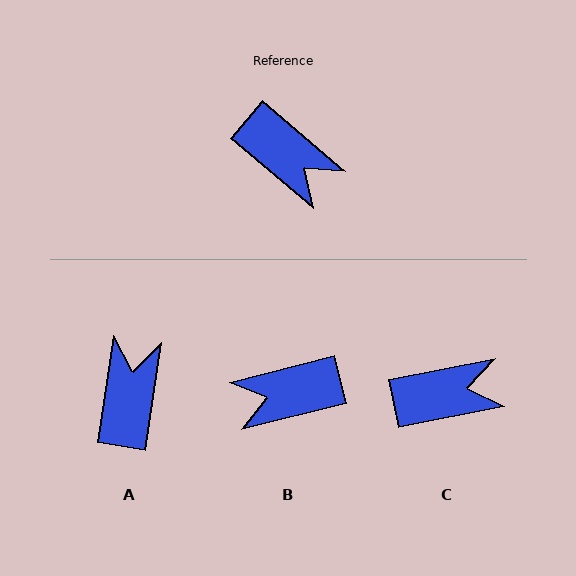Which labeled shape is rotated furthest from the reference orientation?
B, about 126 degrees away.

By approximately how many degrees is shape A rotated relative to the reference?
Approximately 122 degrees counter-clockwise.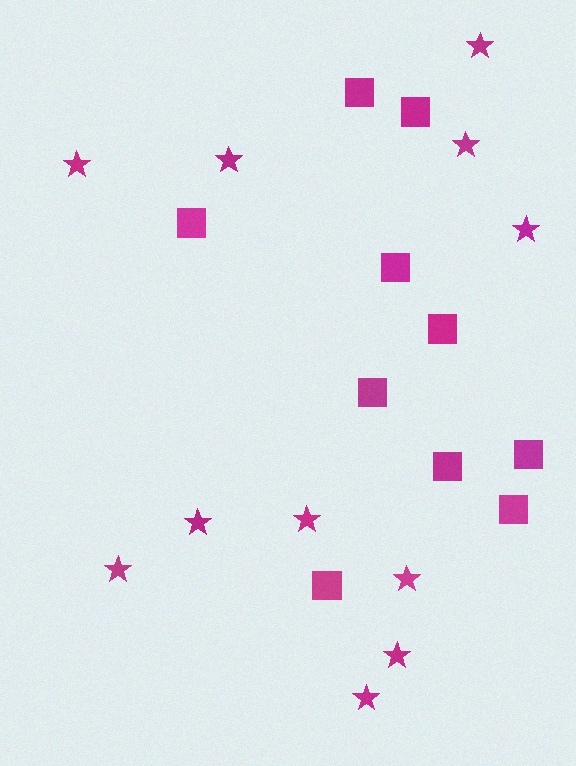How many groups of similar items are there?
There are 2 groups: one group of stars (11) and one group of squares (10).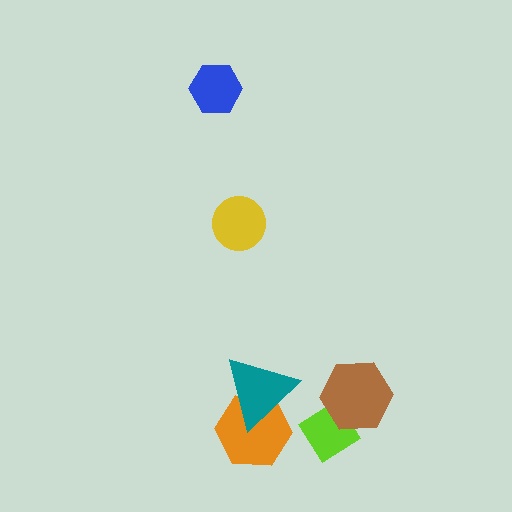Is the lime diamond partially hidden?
Yes, it is partially covered by another shape.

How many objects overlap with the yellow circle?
0 objects overlap with the yellow circle.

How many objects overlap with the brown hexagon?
1 object overlaps with the brown hexagon.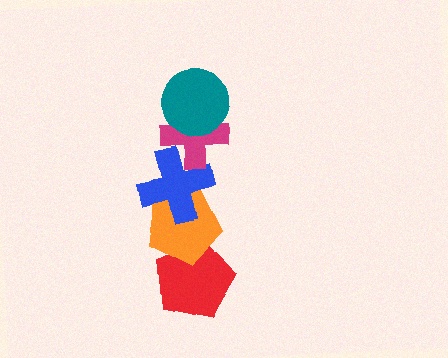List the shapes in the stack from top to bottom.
From top to bottom: the teal circle, the magenta cross, the blue cross, the orange pentagon, the red pentagon.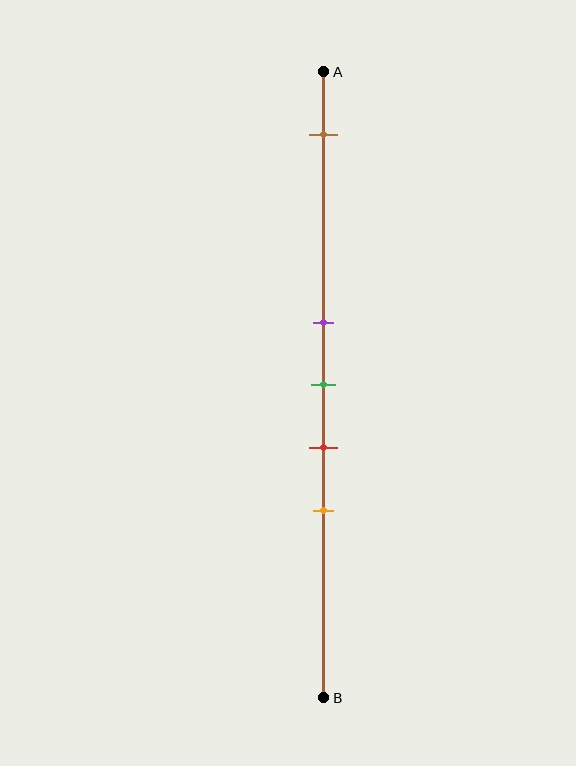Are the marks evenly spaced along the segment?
No, the marks are not evenly spaced.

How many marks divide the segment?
There are 5 marks dividing the segment.